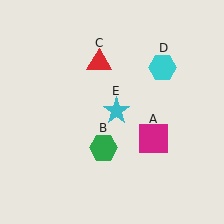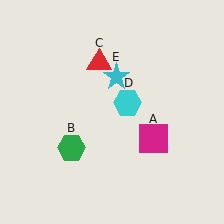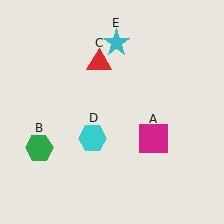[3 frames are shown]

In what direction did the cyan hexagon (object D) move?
The cyan hexagon (object D) moved down and to the left.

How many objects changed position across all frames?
3 objects changed position: green hexagon (object B), cyan hexagon (object D), cyan star (object E).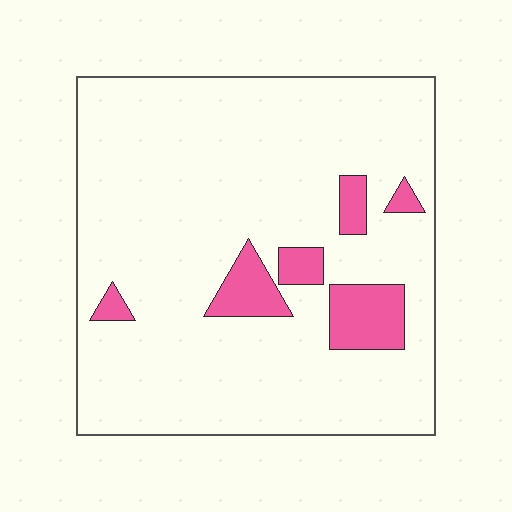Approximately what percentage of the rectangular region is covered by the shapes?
Approximately 10%.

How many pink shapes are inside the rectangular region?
6.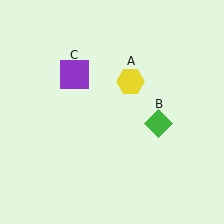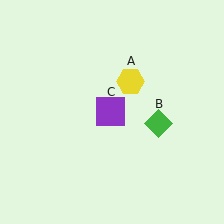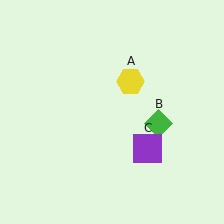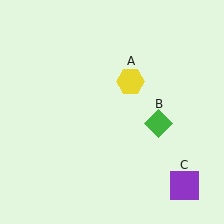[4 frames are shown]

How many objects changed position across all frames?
1 object changed position: purple square (object C).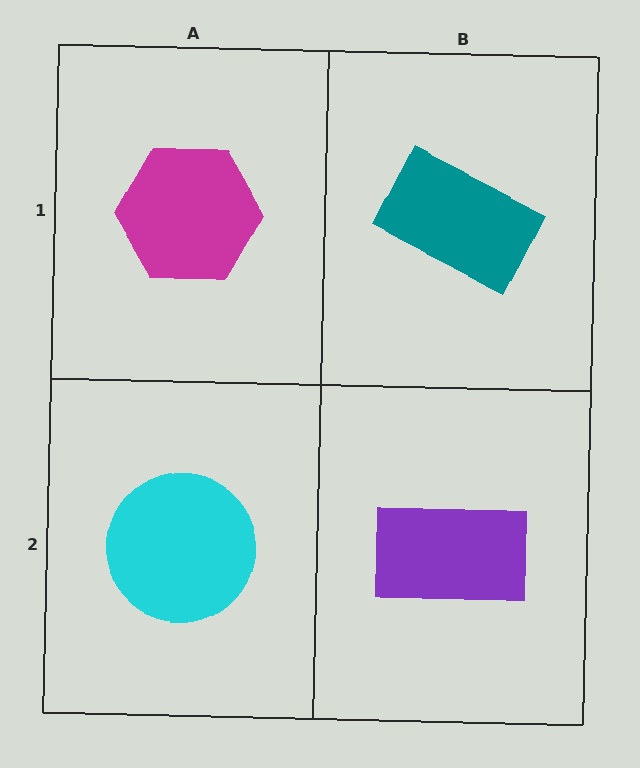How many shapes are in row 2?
2 shapes.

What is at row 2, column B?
A purple rectangle.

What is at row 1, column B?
A teal rectangle.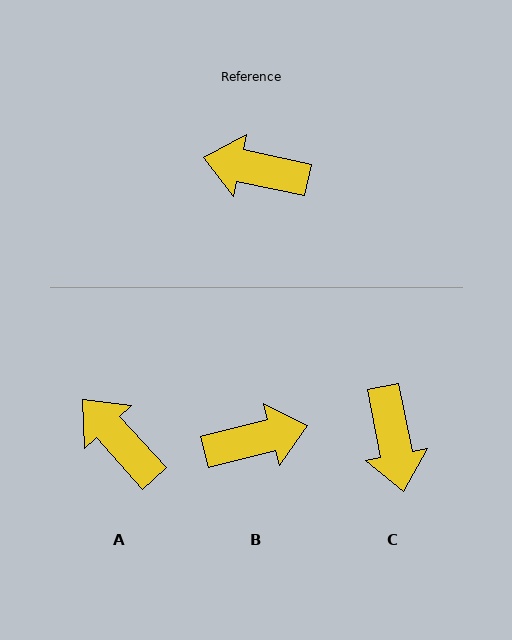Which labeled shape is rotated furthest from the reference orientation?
B, about 154 degrees away.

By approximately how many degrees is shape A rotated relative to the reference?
Approximately 36 degrees clockwise.